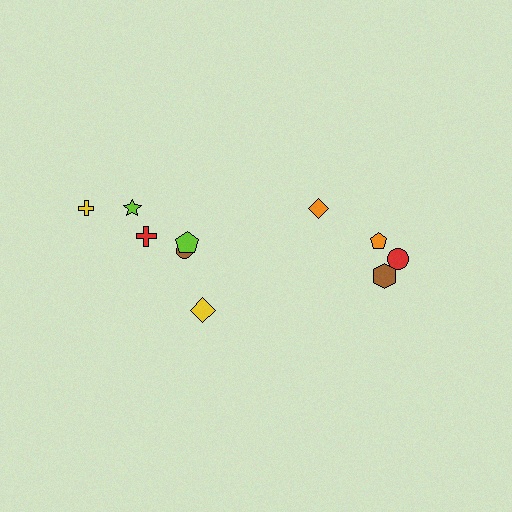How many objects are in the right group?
There are 4 objects.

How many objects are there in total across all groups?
There are 10 objects.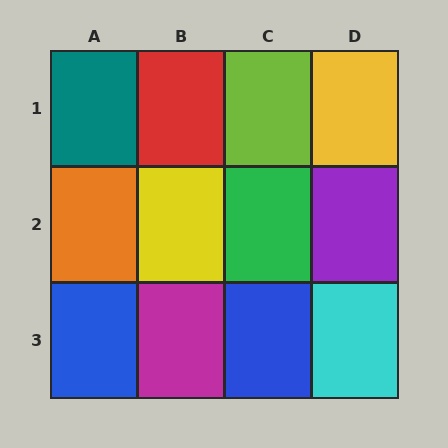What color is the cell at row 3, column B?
Magenta.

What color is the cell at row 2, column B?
Yellow.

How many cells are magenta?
1 cell is magenta.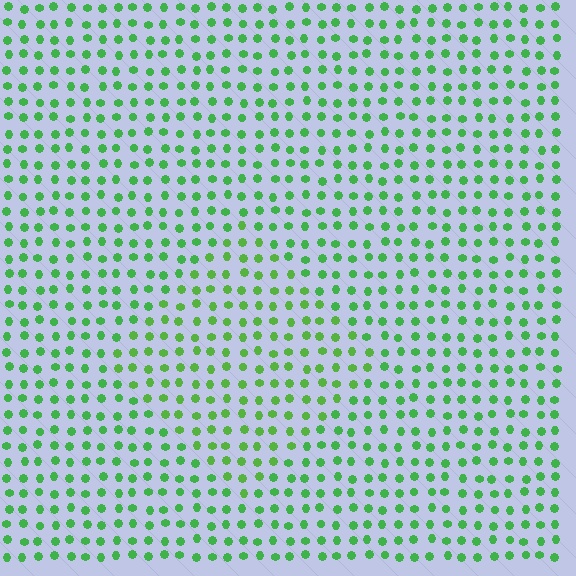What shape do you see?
I see a diamond.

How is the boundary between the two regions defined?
The boundary is defined purely by a slight shift in hue (about 17 degrees). Spacing, size, and orientation are identical on both sides.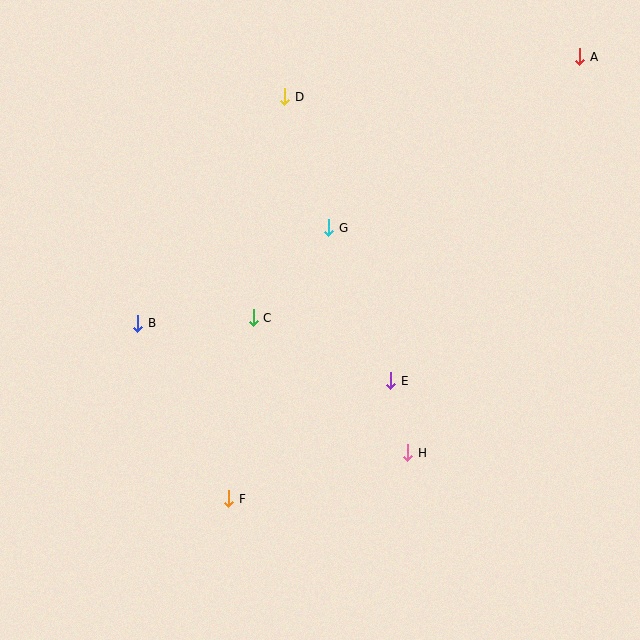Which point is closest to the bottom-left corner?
Point F is closest to the bottom-left corner.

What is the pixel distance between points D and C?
The distance between D and C is 224 pixels.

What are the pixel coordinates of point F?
Point F is at (229, 499).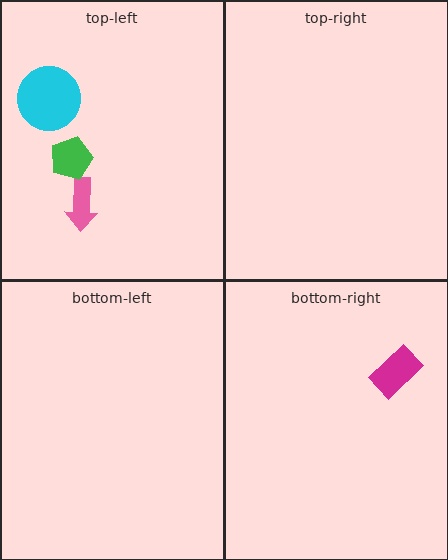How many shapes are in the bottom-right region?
1.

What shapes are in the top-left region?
The pink arrow, the cyan circle, the green pentagon.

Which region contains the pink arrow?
The top-left region.